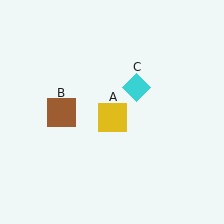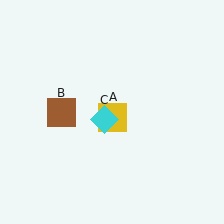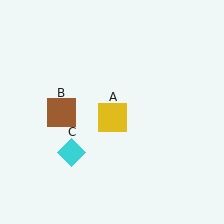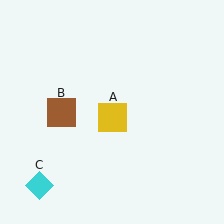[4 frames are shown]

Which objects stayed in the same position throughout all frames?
Yellow square (object A) and brown square (object B) remained stationary.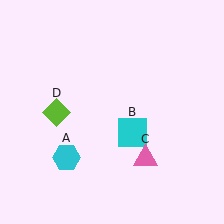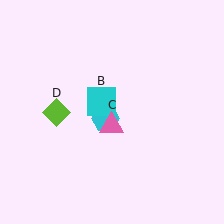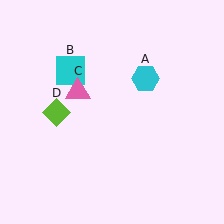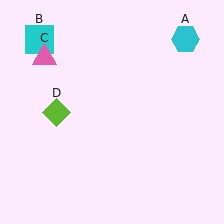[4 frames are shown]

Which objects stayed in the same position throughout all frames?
Lime diamond (object D) remained stationary.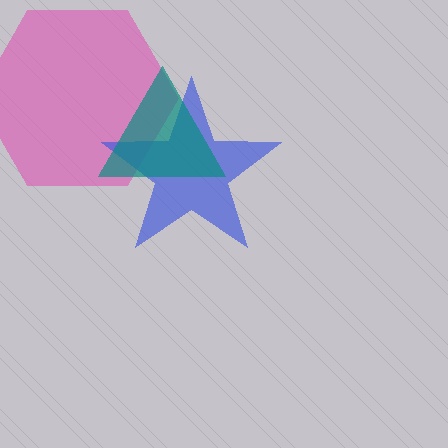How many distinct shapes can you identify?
There are 3 distinct shapes: a pink hexagon, a blue star, a teal triangle.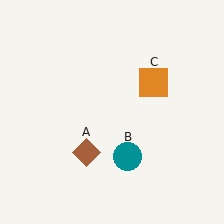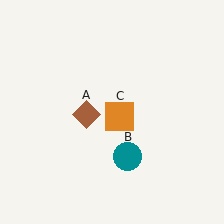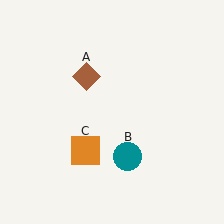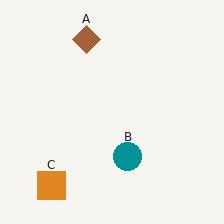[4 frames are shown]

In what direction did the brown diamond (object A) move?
The brown diamond (object A) moved up.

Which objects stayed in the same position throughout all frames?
Teal circle (object B) remained stationary.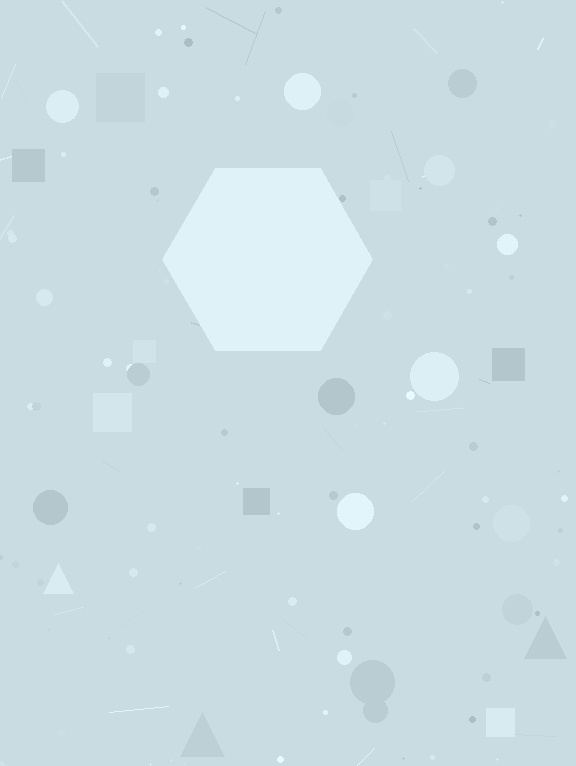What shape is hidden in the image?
A hexagon is hidden in the image.